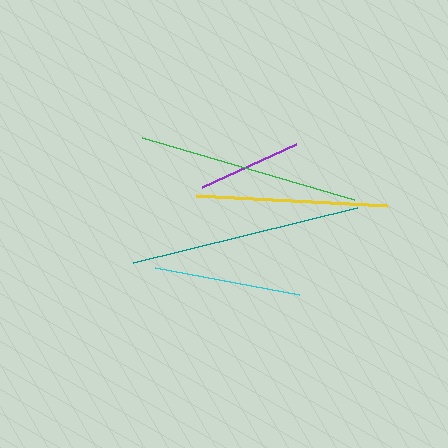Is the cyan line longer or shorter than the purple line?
The cyan line is longer than the purple line.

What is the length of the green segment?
The green segment is approximately 220 pixels long.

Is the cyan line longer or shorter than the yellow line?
The yellow line is longer than the cyan line.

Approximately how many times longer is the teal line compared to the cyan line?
The teal line is approximately 1.6 times the length of the cyan line.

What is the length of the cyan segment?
The cyan segment is approximately 147 pixels long.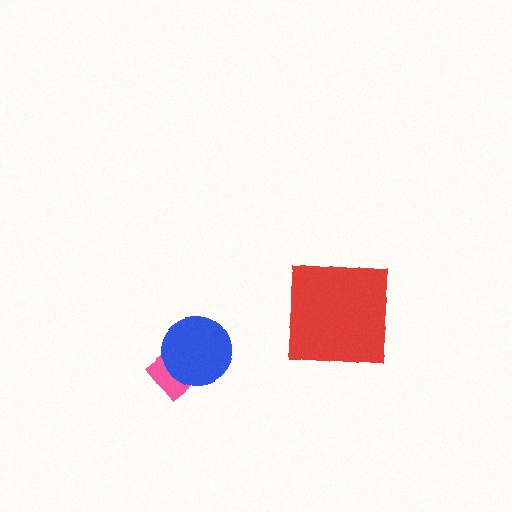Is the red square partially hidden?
No, no other shape covers it.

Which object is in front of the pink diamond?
The blue circle is in front of the pink diamond.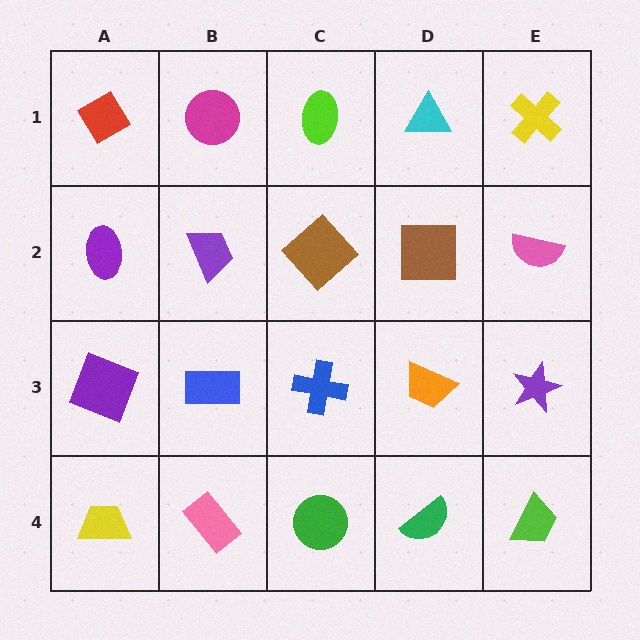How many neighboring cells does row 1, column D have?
3.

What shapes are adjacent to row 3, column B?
A purple trapezoid (row 2, column B), a pink rectangle (row 4, column B), a purple square (row 3, column A), a blue cross (row 3, column C).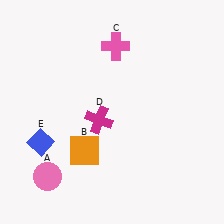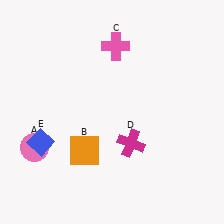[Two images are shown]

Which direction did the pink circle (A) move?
The pink circle (A) moved up.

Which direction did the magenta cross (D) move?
The magenta cross (D) moved right.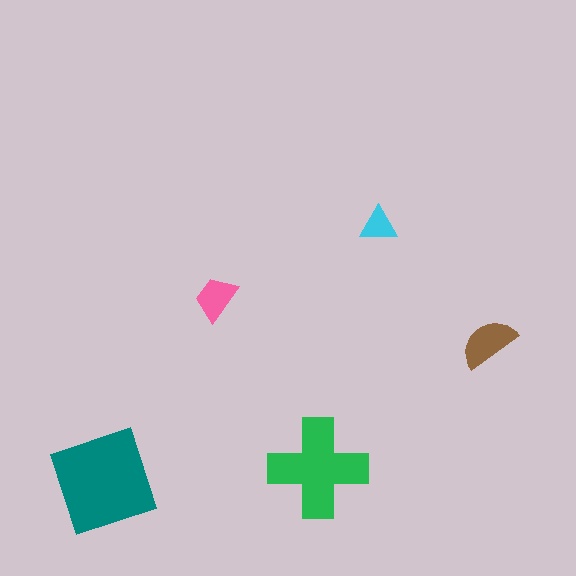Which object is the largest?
The teal square.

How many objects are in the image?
There are 5 objects in the image.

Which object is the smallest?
The cyan triangle.